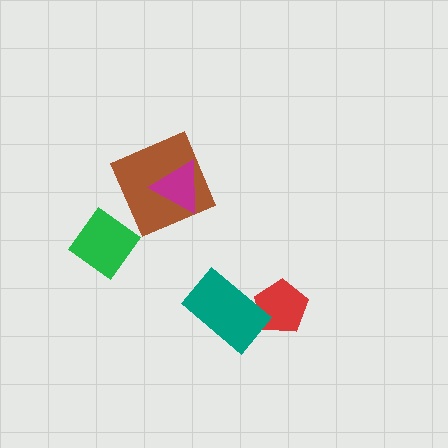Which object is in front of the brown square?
The magenta triangle is in front of the brown square.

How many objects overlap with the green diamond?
0 objects overlap with the green diamond.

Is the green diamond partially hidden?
No, no other shape covers it.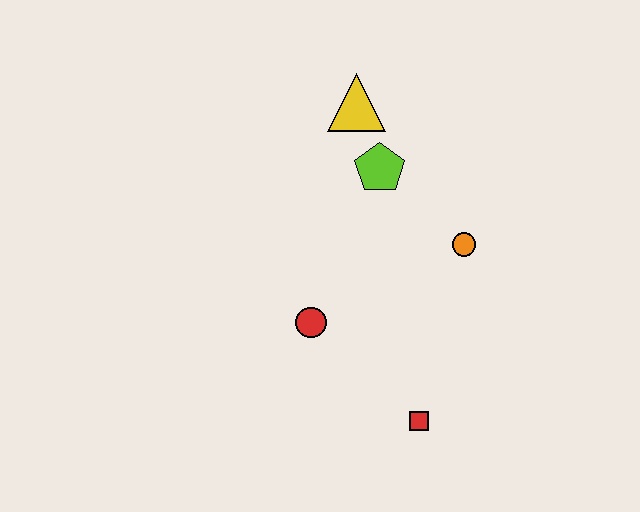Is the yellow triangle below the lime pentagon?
No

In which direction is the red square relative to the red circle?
The red square is to the right of the red circle.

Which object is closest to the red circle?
The red square is closest to the red circle.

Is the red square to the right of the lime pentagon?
Yes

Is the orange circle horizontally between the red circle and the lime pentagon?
No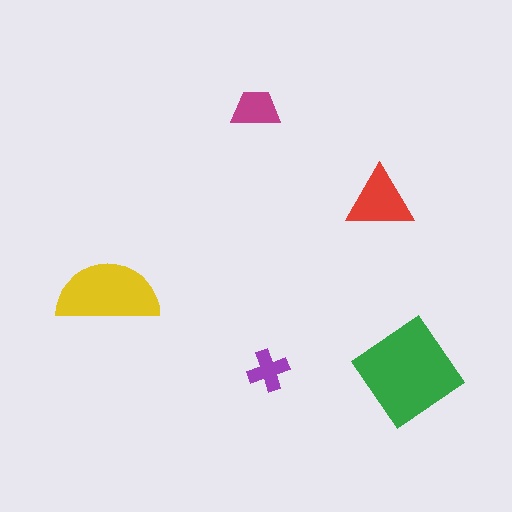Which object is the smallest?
The purple cross.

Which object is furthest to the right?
The green diamond is rightmost.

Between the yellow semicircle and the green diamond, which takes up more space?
The green diamond.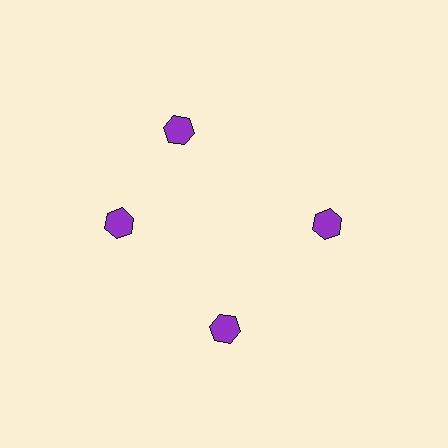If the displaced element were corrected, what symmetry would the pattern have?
It would have 4-fold rotational symmetry — the pattern would map onto itself every 90 degrees.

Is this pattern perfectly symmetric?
No. The 4 purple hexagons are arranged in a ring, but one element near the 12 o'clock position is rotated out of alignment along the ring, breaking the 4-fold rotational symmetry.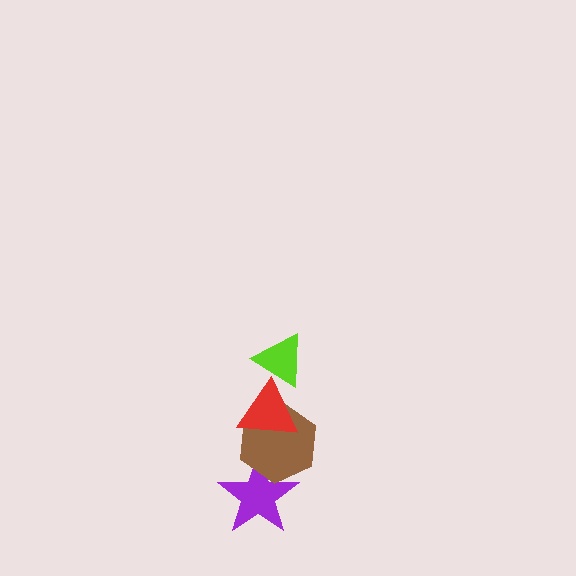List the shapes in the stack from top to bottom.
From top to bottom: the lime triangle, the red triangle, the brown hexagon, the purple star.